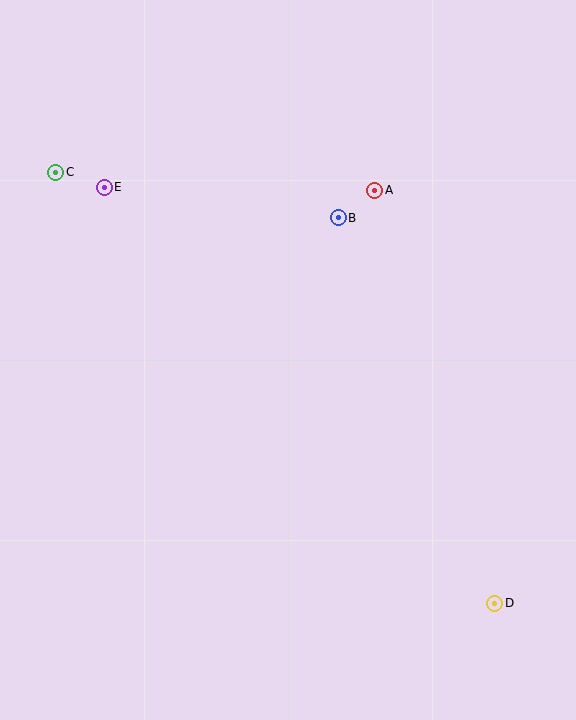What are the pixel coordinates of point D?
Point D is at (495, 603).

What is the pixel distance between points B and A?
The distance between B and A is 46 pixels.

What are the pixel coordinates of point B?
Point B is at (338, 218).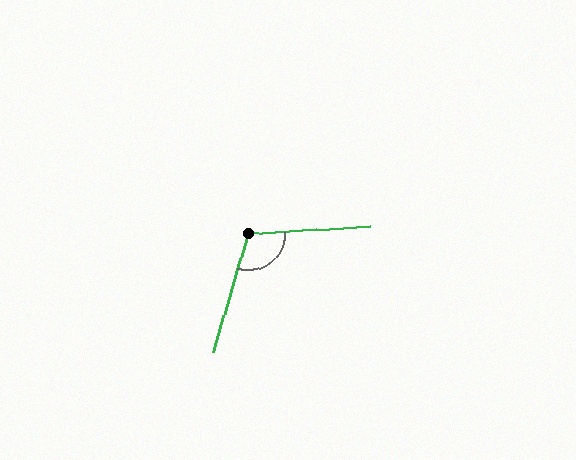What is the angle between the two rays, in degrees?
Approximately 110 degrees.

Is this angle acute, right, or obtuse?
It is obtuse.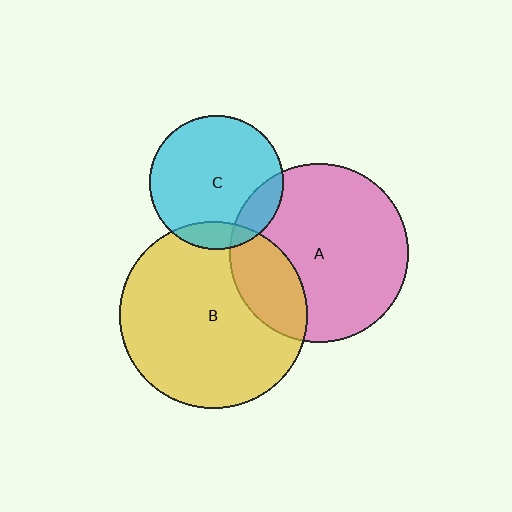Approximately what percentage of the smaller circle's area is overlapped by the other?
Approximately 15%.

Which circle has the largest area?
Circle B (yellow).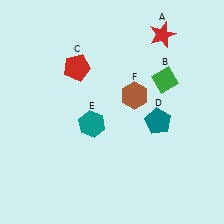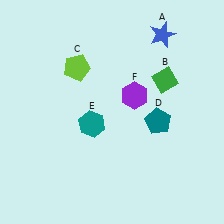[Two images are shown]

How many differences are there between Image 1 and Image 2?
There are 3 differences between the two images.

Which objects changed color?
A changed from red to blue. C changed from red to lime. F changed from brown to purple.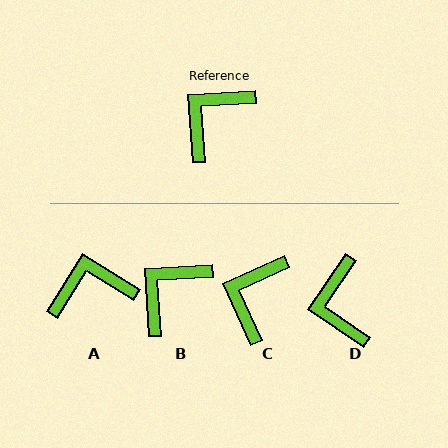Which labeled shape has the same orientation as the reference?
B.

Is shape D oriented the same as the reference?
No, it is off by about 52 degrees.